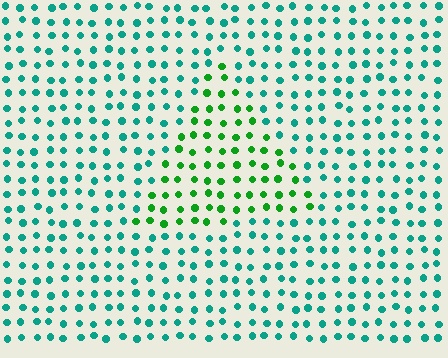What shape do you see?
I see a triangle.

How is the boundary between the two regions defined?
The boundary is defined purely by a slight shift in hue (about 45 degrees). Spacing, size, and orientation are identical on both sides.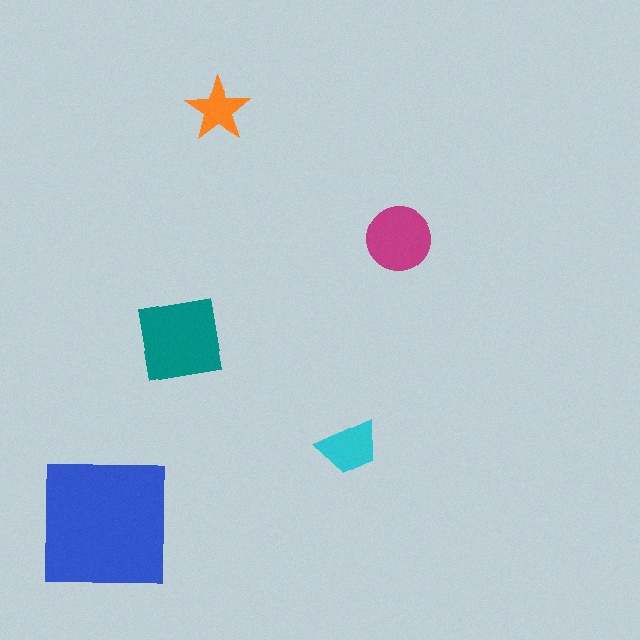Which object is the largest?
The blue square.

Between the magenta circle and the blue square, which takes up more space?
The blue square.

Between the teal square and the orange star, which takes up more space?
The teal square.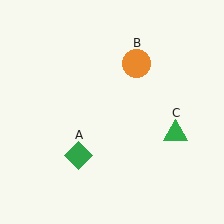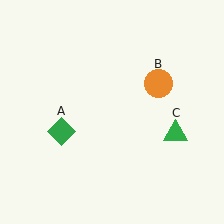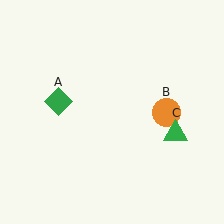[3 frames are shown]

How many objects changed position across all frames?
2 objects changed position: green diamond (object A), orange circle (object B).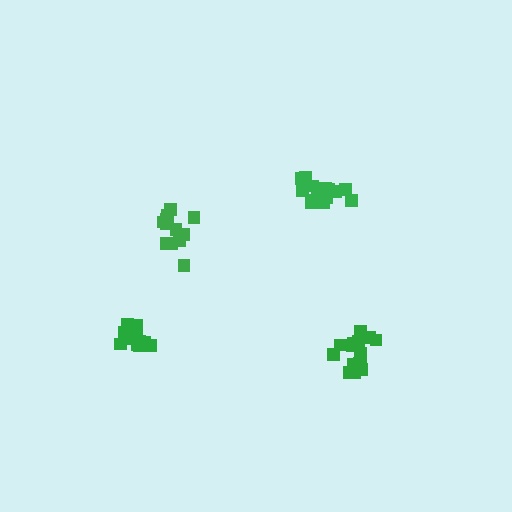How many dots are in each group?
Group 1: 14 dots, Group 2: 16 dots, Group 3: 16 dots, Group 4: 17 dots (63 total).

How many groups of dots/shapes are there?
There are 4 groups.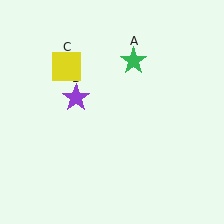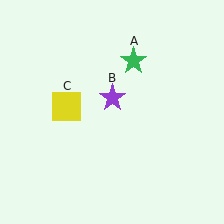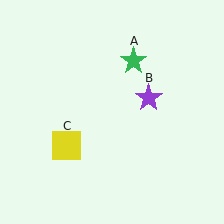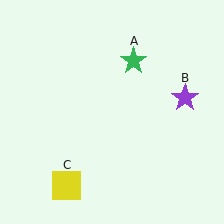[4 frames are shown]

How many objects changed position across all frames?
2 objects changed position: purple star (object B), yellow square (object C).